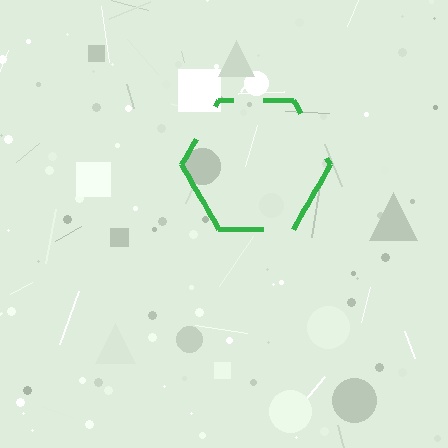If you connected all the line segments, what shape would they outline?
They would outline a hexagon.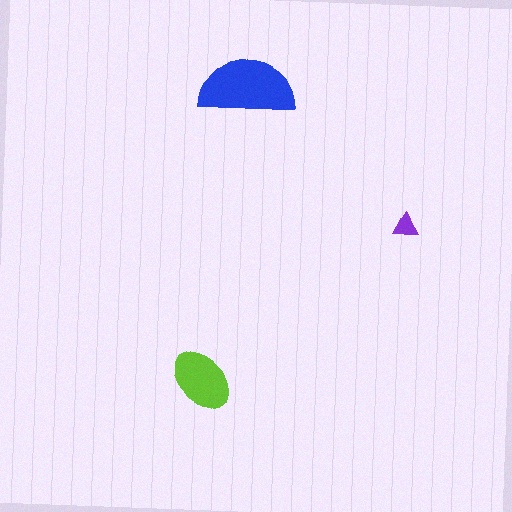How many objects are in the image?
There are 3 objects in the image.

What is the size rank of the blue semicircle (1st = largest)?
1st.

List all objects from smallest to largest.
The purple triangle, the lime ellipse, the blue semicircle.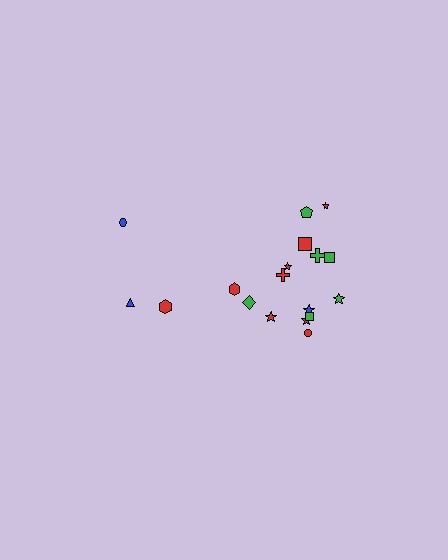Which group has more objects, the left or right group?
The right group.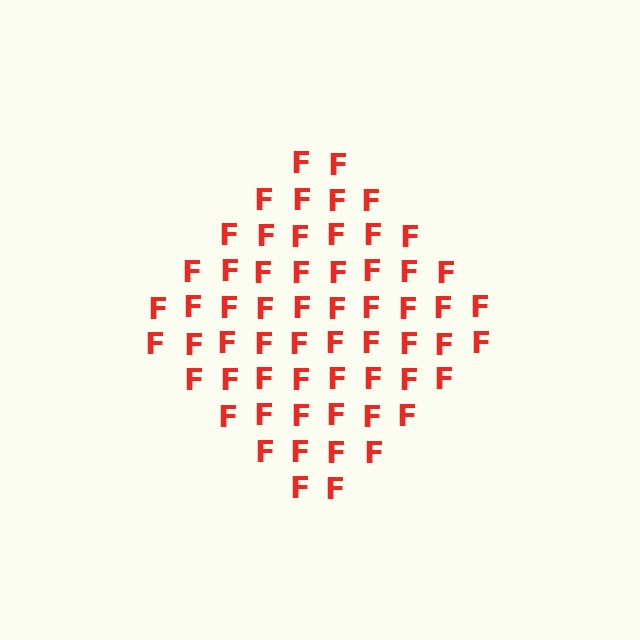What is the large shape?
The large shape is a diamond.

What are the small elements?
The small elements are letter F's.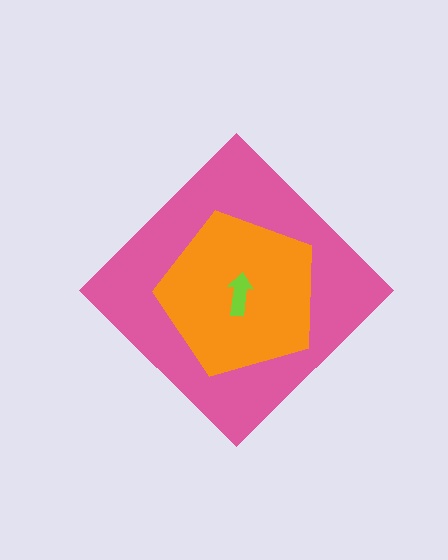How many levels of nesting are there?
3.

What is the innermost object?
The lime arrow.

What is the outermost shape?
The pink diamond.